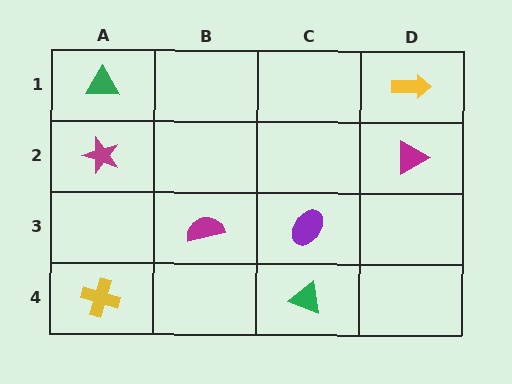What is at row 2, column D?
A magenta triangle.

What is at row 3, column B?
A magenta semicircle.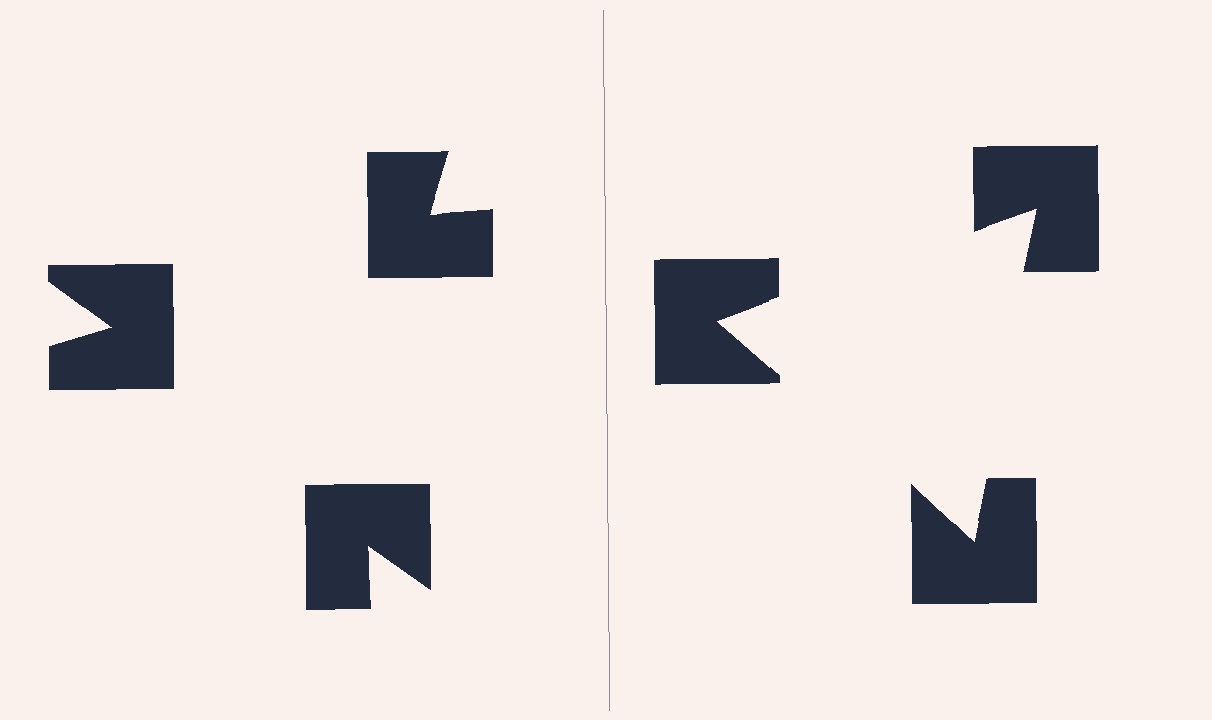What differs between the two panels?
The notched squares are positioned identically on both sides; only the wedge orientations differ. On the right they align to a triangle; on the left they are misaligned.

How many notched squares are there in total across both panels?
6 — 3 on each side.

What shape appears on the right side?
An illusory triangle.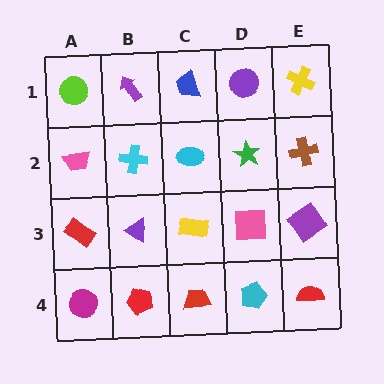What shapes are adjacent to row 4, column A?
A red rectangle (row 3, column A), a red pentagon (row 4, column B).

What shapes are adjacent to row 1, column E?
A brown cross (row 2, column E), a purple circle (row 1, column D).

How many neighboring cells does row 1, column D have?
3.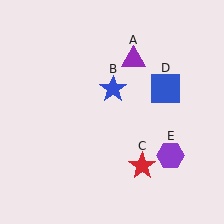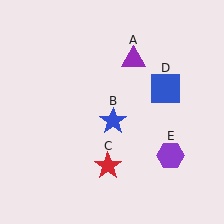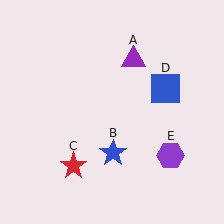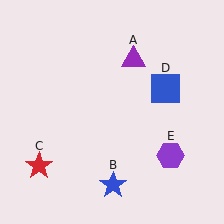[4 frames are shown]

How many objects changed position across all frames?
2 objects changed position: blue star (object B), red star (object C).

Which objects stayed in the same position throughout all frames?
Purple triangle (object A) and blue square (object D) and purple hexagon (object E) remained stationary.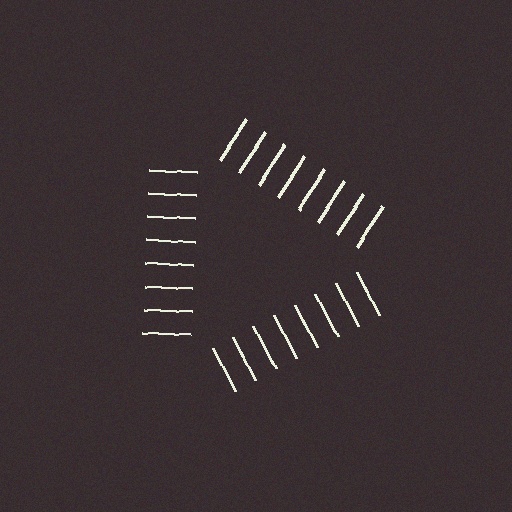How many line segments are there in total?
24 — 8 along each of the 3 edges.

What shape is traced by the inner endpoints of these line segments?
An illusory triangle — the line segments terminate on its edges but no continuous stroke is drawn.